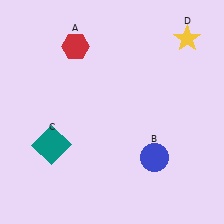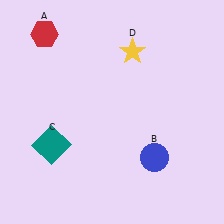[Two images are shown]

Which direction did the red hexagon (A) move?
The red hexagon (A) moved left.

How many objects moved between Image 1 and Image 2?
2 objects moved between the two images.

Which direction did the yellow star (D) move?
The yellow star (D) moved left.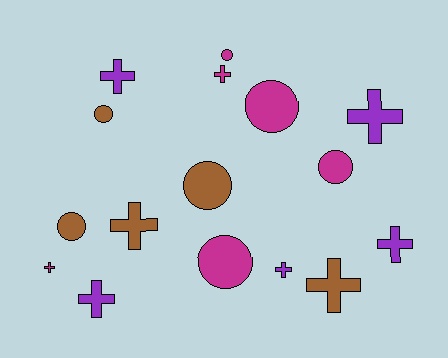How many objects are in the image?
There are 16 objects.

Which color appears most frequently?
Magenta, with 6 objects.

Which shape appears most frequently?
Cross, with 9 objects.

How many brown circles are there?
There are 3 brown circles.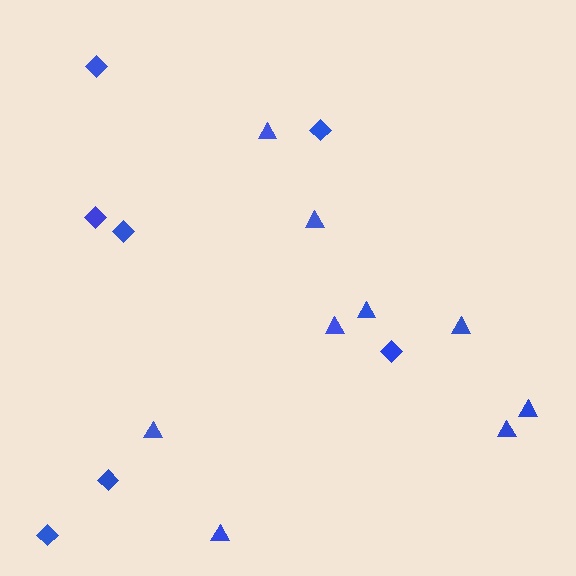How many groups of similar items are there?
There are 2 groups: one group of triangles (9) and one group of diamonds (7).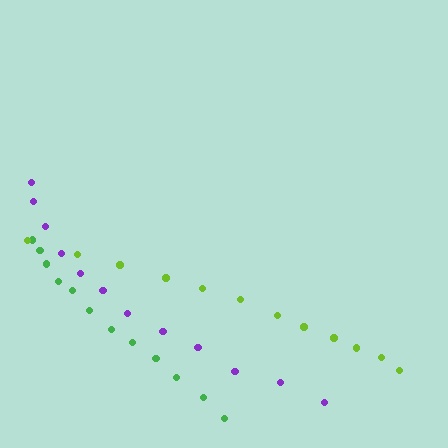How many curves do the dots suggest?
There are 3 distinct paths.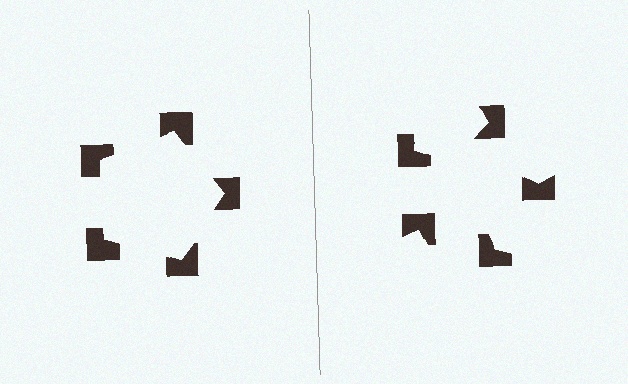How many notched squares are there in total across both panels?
10 — 5 on each side.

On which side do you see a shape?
An illusory pentagon appears on the left side. On the right side the wedge cuts are rotated, so no coherent shape forms.